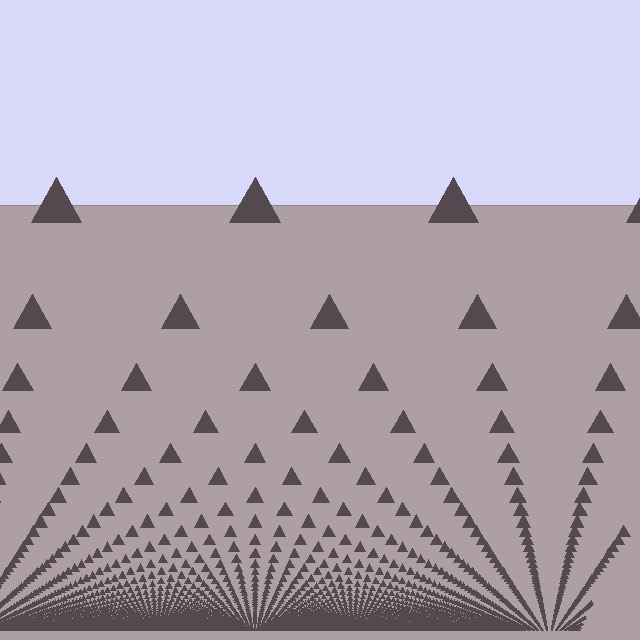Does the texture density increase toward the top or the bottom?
Density increases toward the bottom.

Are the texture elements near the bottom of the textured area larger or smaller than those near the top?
Smaller. The gradient is inverted — elements near the bottom are smaller and denser.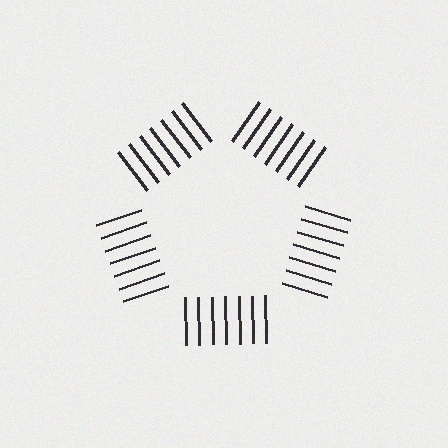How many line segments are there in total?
35 — 7 along each of the 5 edges.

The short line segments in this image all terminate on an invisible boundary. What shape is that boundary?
An illusory pentagon — the line segments terminate on its edges but no continuous stroke is drawn.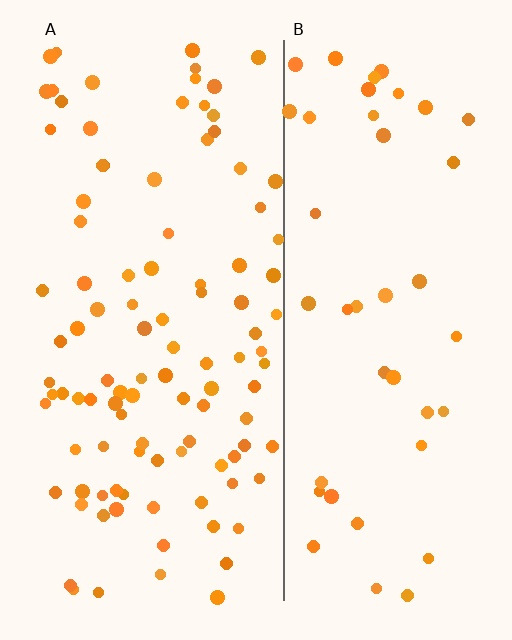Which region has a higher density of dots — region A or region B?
A (the left).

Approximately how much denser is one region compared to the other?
Approximately 2.3× — region A over region B.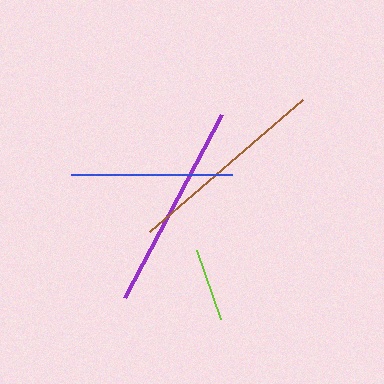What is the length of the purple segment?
The purple segment is approximately 207 pixels long.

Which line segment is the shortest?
The lime line is the shortest at approximately 73 pixels.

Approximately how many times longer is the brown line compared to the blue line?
The brown line is approximately 1.3 times the length of the blue line.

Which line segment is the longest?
The purple line is the longest at approximately 207 pixels.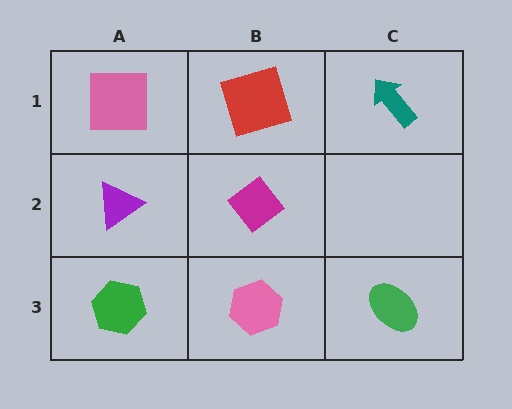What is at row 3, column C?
A green ellipse.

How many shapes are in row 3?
3 shapes.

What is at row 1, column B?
A red square.